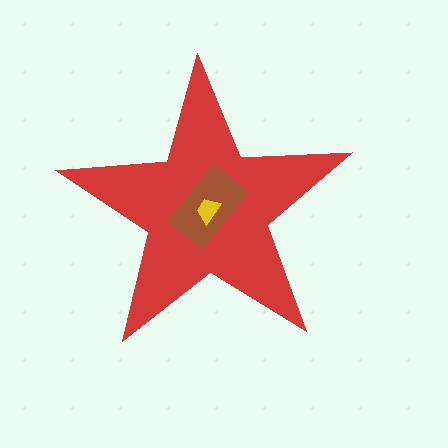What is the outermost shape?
The red star.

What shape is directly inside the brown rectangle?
The yellow trapezoid.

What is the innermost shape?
The yellow trapezoid.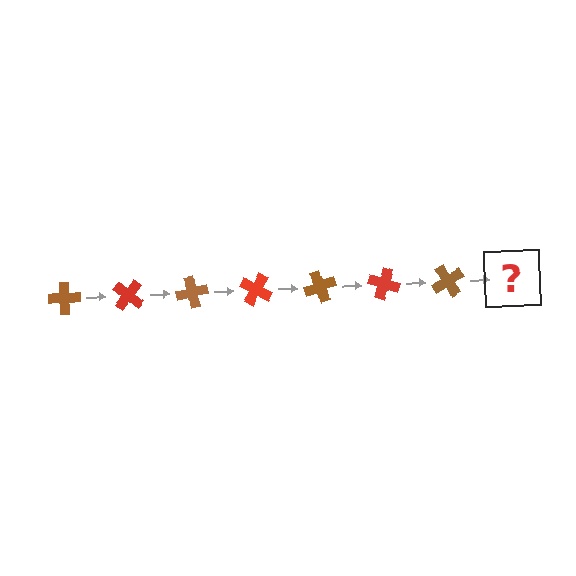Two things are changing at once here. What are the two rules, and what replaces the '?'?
The two rules are that it rotates 40 degrees each step and the color cycles through brown and red. The '?' should be a red cross, rotated 280 degrees from the start.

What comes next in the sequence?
The next element should be a red cross, rotated 280 degrees from the start.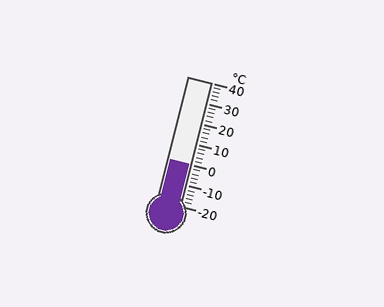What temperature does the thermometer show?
The thermometer shows approximately 0°C.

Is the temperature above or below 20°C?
The temperature is below 20°C.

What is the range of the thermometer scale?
The thermometer scale ranges from -20°C to 40°C.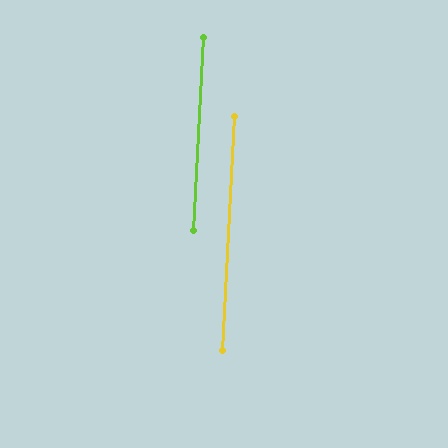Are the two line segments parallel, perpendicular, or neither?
Parallel — their directions differ by only 0.3°.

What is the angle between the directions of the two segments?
Approximately 0 degrees.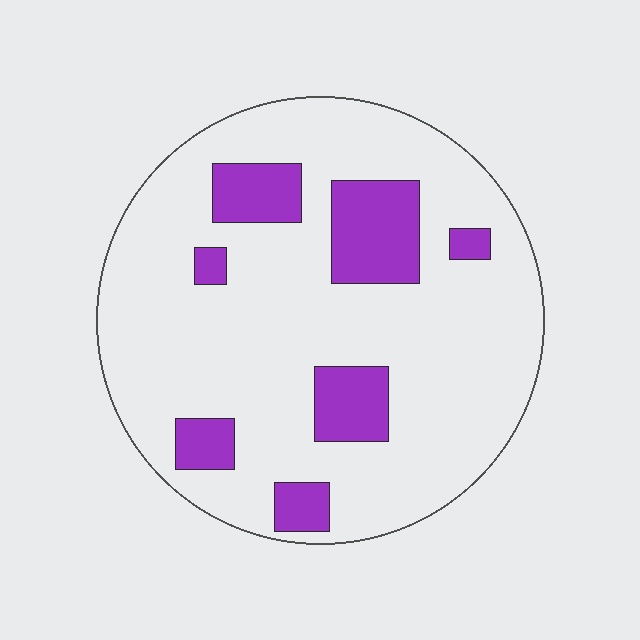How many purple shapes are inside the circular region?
7.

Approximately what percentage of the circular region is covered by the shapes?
Approximately 20%.